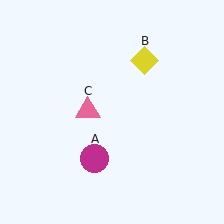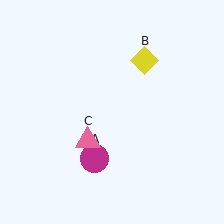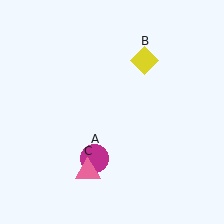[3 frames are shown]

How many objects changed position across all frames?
1 object changed position: pink triangle (object C).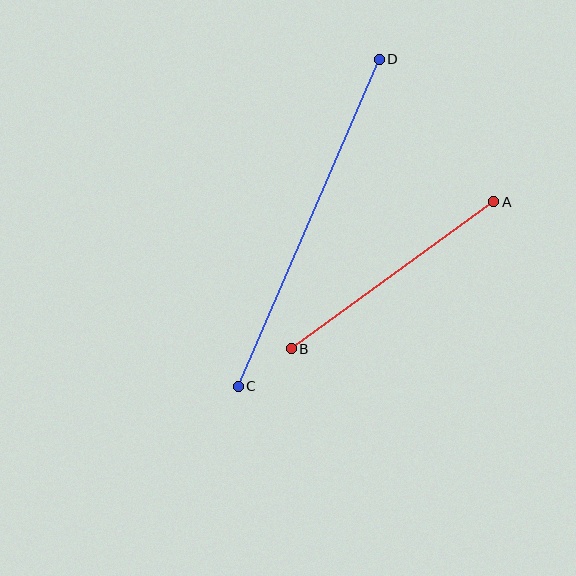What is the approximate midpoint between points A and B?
The midpoint is at approximately (392, 275) pixels.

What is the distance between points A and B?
The distance is approximately 250 pixels.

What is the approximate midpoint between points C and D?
The midpoint is at approximately (309, 223) pixels.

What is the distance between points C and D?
The distance is approximately 356 pixels.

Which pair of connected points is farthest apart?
Points C and D are farthest apart.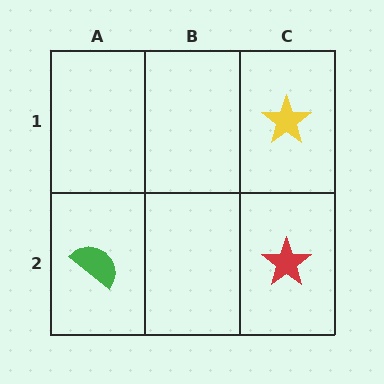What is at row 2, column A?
A green semicircle.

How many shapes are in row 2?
2 shapes.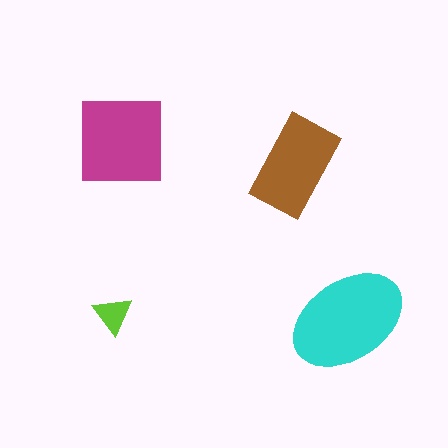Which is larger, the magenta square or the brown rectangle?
The magenta square.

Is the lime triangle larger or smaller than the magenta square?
Smaller.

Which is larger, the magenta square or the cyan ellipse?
The cyan ellipse.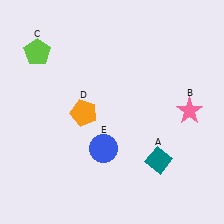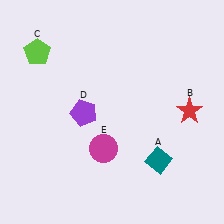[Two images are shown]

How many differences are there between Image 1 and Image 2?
There are 3 differences between the two images.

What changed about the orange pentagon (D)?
In Image 1, D is orange. In Image 2, it changed to purple.